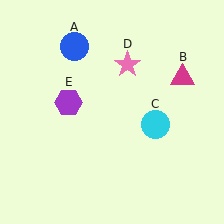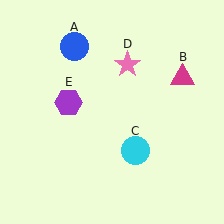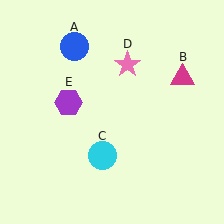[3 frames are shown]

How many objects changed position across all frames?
1 object changed position: cyan circle (object C).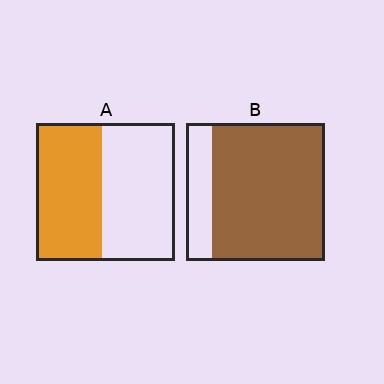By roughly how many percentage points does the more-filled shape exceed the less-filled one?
By roughly 35 percentage points (B over A).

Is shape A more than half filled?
Roughly half.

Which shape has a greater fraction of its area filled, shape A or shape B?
Shape B.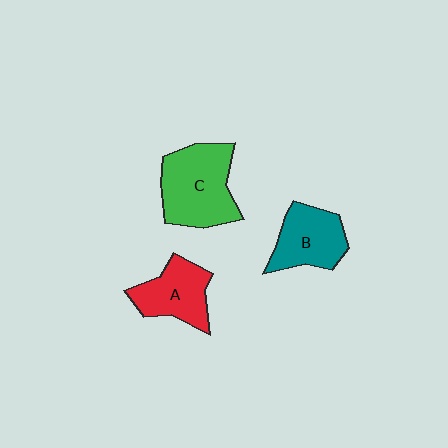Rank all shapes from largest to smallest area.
From largest to smallest: C (green), B (teal), A (red).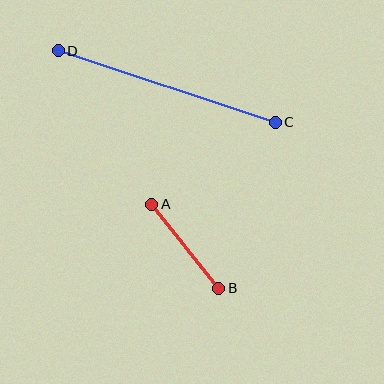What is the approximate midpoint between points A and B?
The midpoint is at approximately (185, 246) pixels.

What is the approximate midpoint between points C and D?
The midpoint is at approximately (167, 86) pixels.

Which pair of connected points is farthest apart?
Points C and D are farthest apart.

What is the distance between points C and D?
The distance is approximately 228 pixels.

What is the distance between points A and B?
The distance is approximately 107 pixels.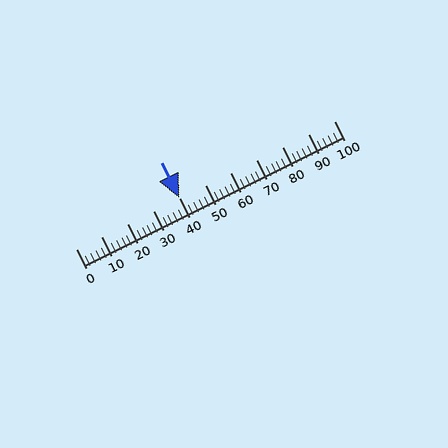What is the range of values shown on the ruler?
The ruler shows values from 0 to 100.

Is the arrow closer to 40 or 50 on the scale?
The arrow is closer to 40.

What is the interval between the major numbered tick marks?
The major tick marks are spaced 10 units apart.